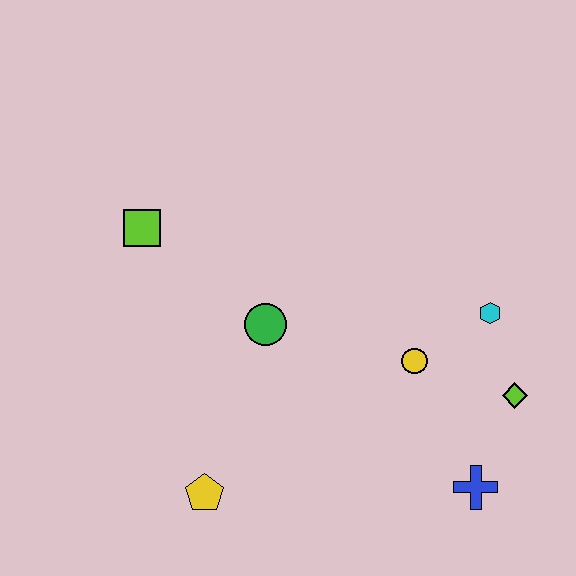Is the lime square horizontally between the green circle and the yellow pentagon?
No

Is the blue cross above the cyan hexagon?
No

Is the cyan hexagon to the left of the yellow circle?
No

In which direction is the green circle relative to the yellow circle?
The green circle is to the left of the yellow circle.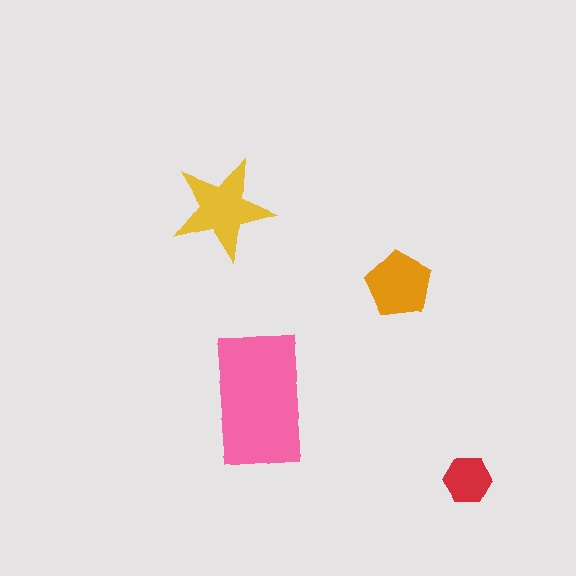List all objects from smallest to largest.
The red hexagon, the orange pentagon, the yellow star, the pink rectangle.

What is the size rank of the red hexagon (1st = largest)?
4th.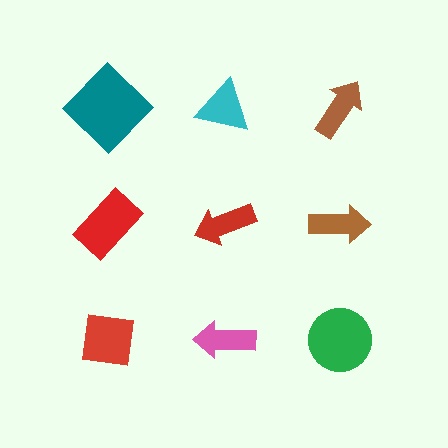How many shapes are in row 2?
3 shapes.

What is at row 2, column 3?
A brown arrow.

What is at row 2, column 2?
A red arrow.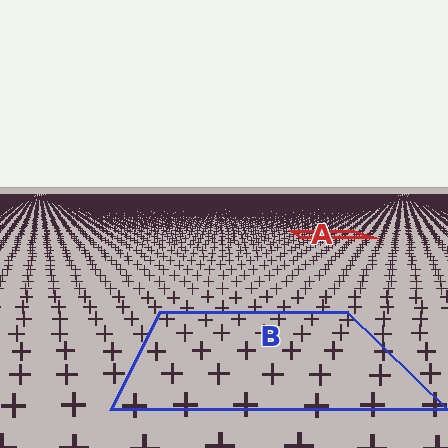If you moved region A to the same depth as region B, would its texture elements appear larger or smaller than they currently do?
They would appear larger. At a closer depth, the same texture elements are projected at a bigger on-screen size.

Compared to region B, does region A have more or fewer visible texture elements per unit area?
Region A has more texture elements per unit area — they are packed more densely because it is farther away.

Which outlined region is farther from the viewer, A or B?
Region A is farther from the viewer — the texture elements inside it appear smaller and more densely packed.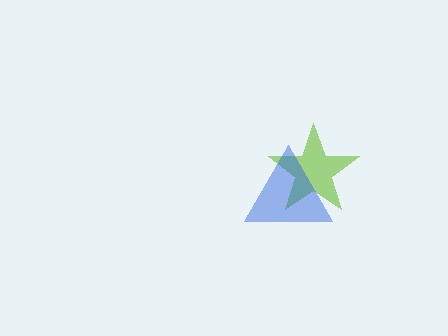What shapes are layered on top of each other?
The layered shapes are: a lime star, a blue triangle.